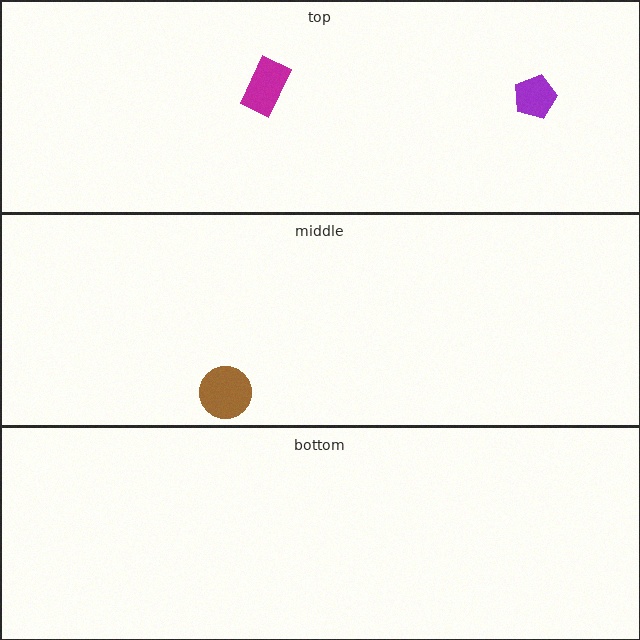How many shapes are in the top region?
2.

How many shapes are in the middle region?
1.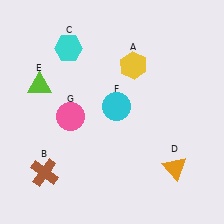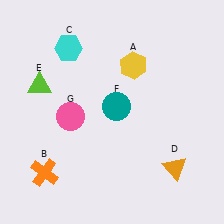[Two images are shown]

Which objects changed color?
B changed from brown to orange. F changed from cyan to teal.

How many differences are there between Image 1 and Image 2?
There are 2 differences between the two images.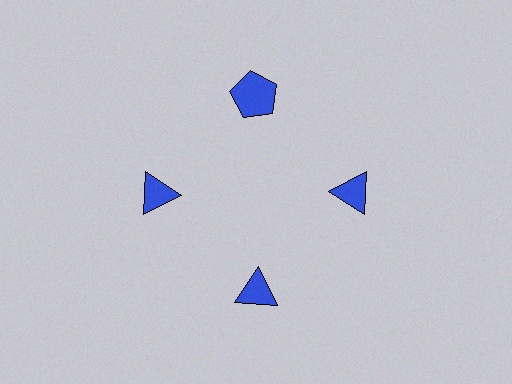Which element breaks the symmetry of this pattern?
The blue pentagon at roughly the 12 o'clock position breaks the symmetry. All other shapes are blue triangles.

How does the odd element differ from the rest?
It has a different shape: pentagon instead of triangle.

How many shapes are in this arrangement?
There are 4 shapes arranged in a ring pattern.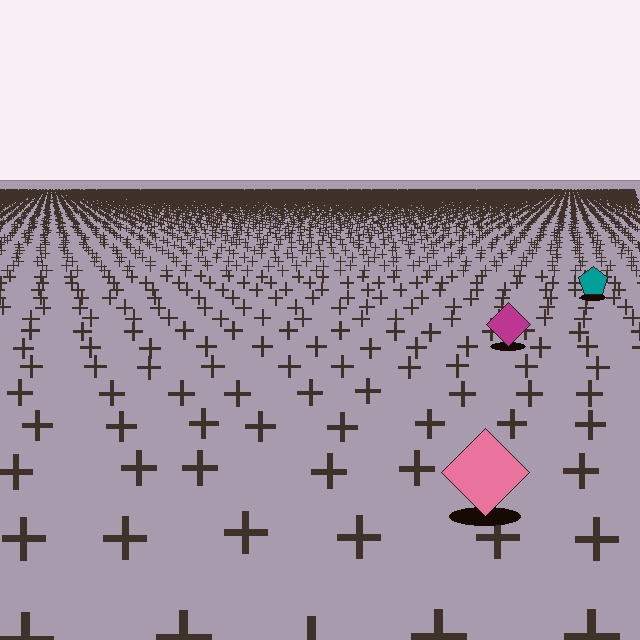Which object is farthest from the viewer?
The teal pentagon is farthest from the viewer. It appears smaller and the ground texture around it is denser.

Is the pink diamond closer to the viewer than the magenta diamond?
Yes. The pink diamond is closer — you can tell from the texture gradient: the ground texture is coarser near it.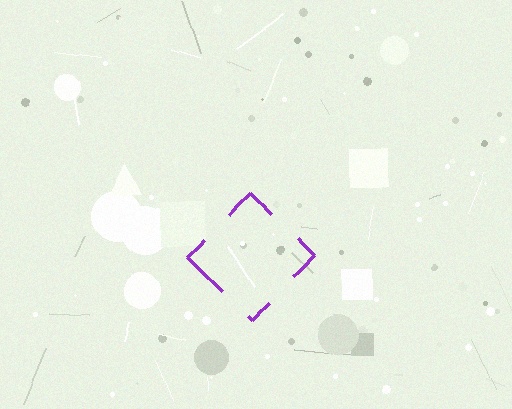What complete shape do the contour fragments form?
The contour fragments form a diamond.